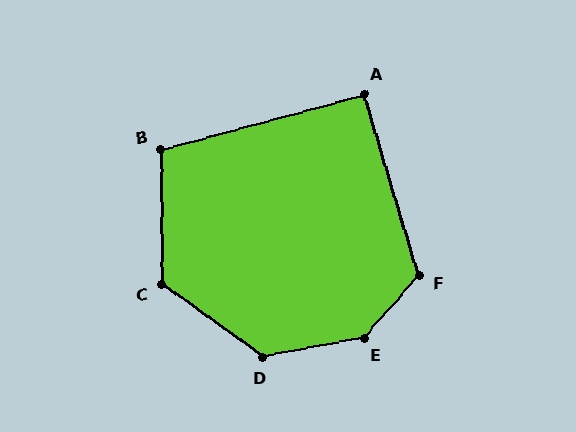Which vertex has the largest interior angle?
E, at approximately 142 degrees.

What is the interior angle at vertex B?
Approximately 105 degrees (obtuse).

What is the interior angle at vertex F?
Approximately 122 degrees (obtuse).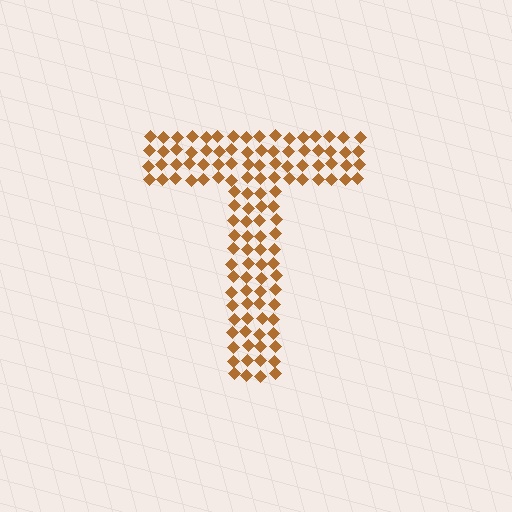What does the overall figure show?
The overall figure shows the letter T.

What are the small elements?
The small elements are diamonds.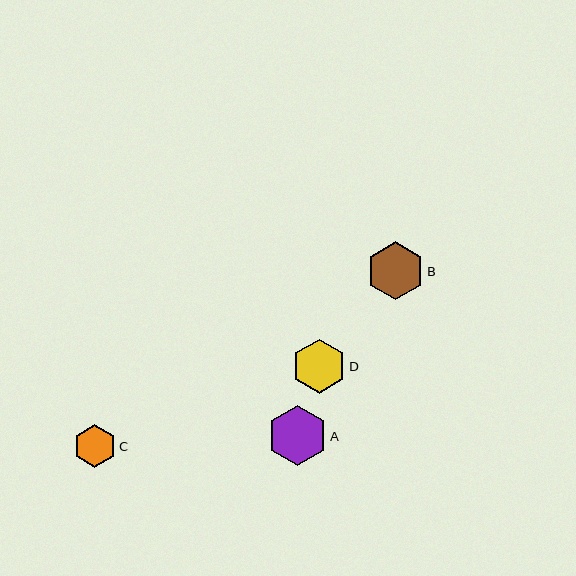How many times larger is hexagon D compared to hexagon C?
Hexagon D is approximately 1.3 times the size of hexagon C.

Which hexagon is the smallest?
Hexagon C is the smallest with a size of approximately 43 pixels.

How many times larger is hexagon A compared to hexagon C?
Hexagon A is approximately 1.4 times the size of hexagon C.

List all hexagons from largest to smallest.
From largest to smallest: A, B, D, C.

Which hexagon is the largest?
Hexagon A is the largest with a size of approximately 60 pixels.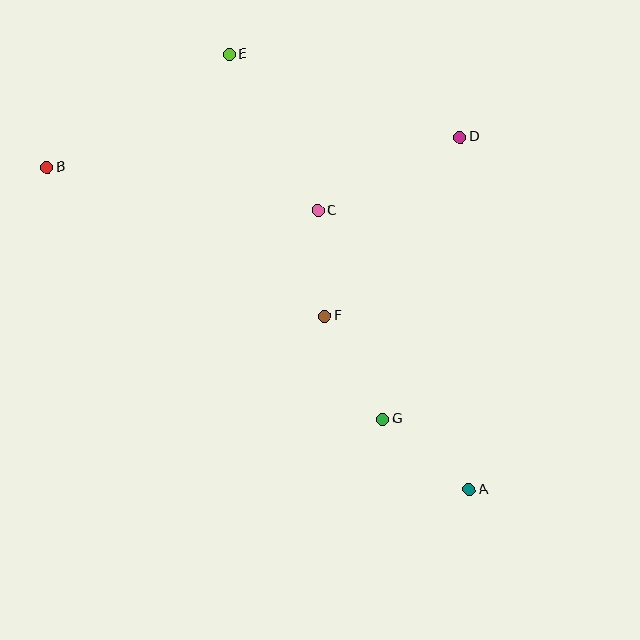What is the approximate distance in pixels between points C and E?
The distance between C and E is approximately 180 pixels.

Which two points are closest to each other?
Points C and F are closest to each other.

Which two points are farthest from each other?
Points A and B are farthest from each other.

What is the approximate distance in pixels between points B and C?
The distance between B and C is approximately 275 pixels.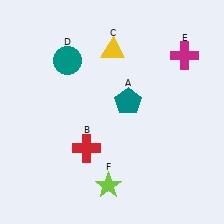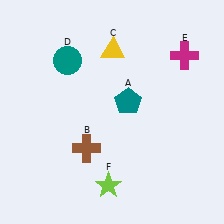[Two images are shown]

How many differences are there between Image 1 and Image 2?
There is 1 difference between the two images.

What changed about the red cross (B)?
In Image 1, B is red. In Image 2, it changed to brown.